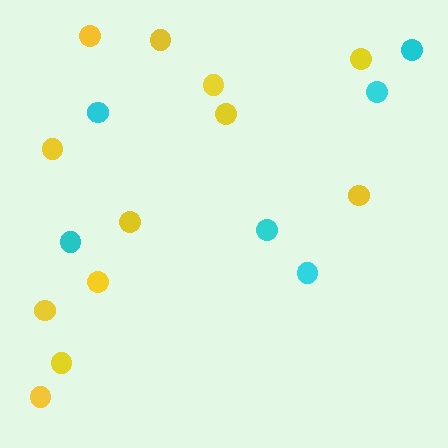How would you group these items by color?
There are 2 groups: one group of yellow circles (12) and one group of cyan circles (6).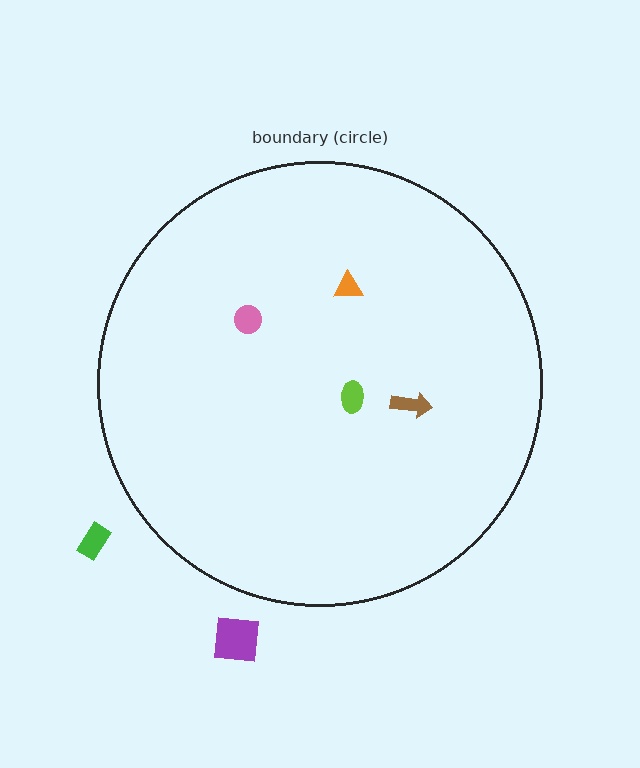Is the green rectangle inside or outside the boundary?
Outside.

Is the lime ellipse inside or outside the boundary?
Inside.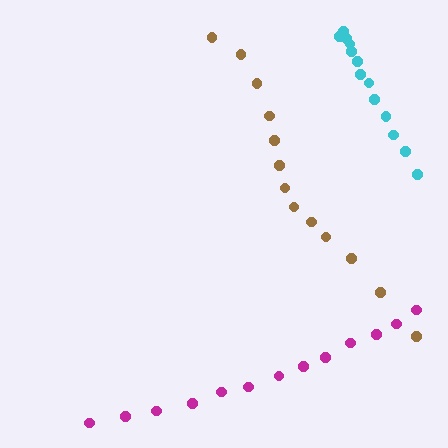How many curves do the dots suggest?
There are 3 distinct paths.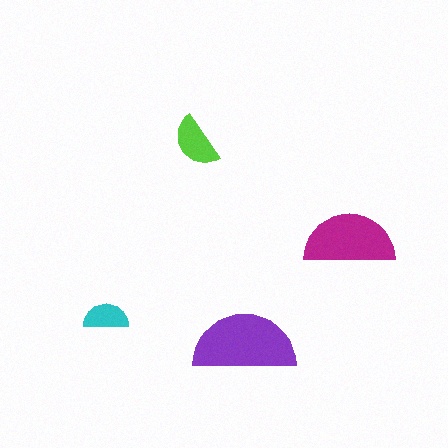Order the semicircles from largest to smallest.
the purple one, the magenta one, the lime one, the cyan one.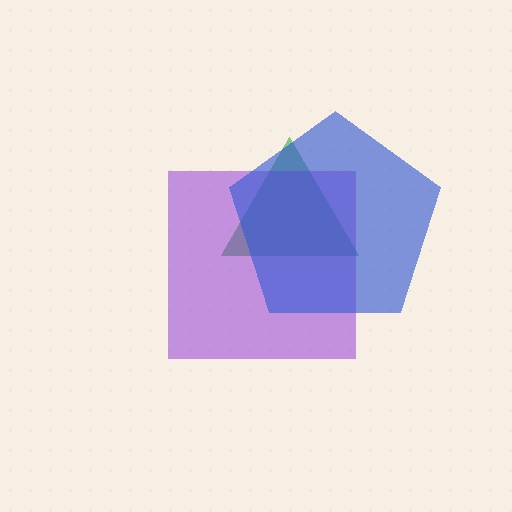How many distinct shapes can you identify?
There are 3 distinct shapes: a green triangle, a purple square, a blue pentagon.